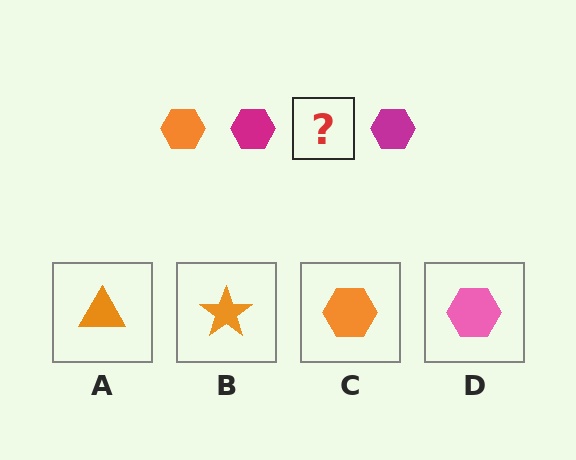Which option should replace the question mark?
Option C.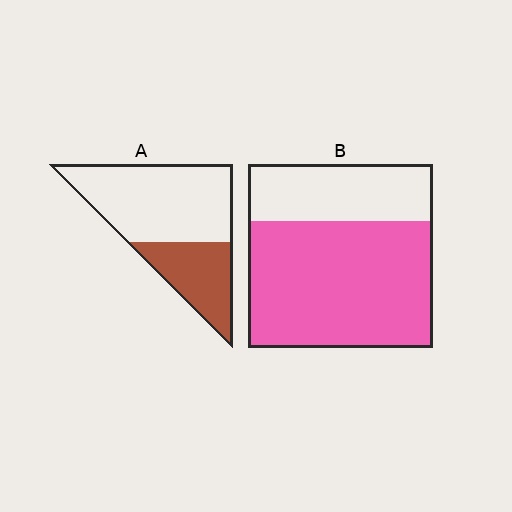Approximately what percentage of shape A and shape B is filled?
A is approximately 35% and B is approximately 70%.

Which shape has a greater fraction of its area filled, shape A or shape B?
Shape B.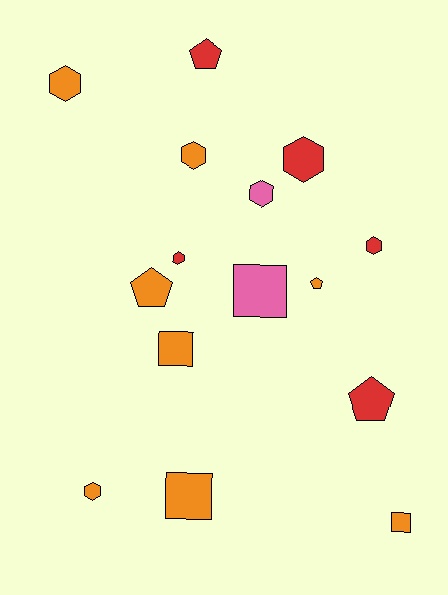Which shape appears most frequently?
Hexagon, with 7 objects.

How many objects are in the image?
There are 15 objects.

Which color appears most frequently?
Orange, with 8 objects.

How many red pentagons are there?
There are 2 red pentagons.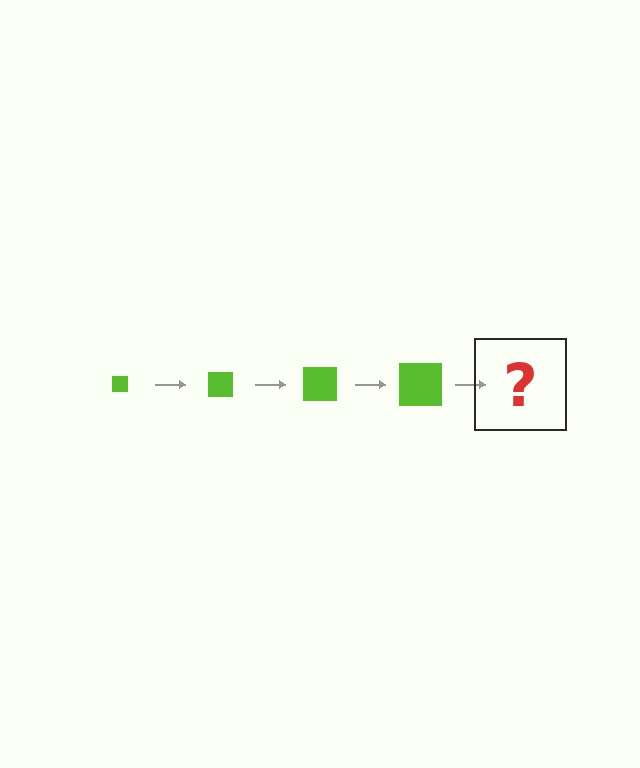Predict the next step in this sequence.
The next step is a lime square, larger than the previous one.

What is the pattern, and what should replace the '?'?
The pattern is that the square gets progressively larger each step. The '?' should be a lime square, larger than the previous one.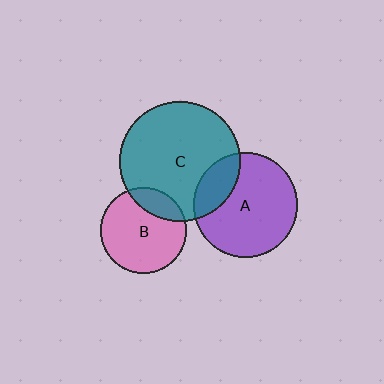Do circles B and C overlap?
Yes.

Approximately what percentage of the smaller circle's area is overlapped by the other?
Approximately 20%.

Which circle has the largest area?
Circle C (teal).